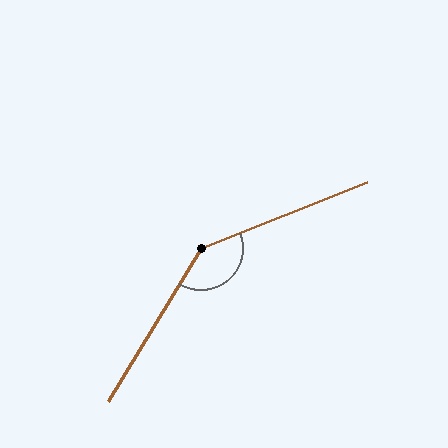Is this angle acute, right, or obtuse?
It is obtuse.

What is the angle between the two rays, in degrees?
Approximately 143 degrees.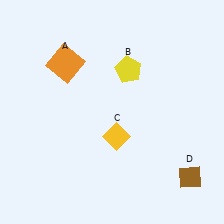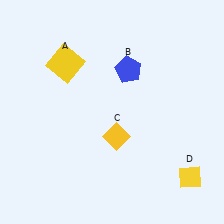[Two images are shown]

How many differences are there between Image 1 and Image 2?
There are 3 differences between the two images.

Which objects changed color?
A changed from orange to yellow. B changed from yellow to blue. D changed from brown to yellow.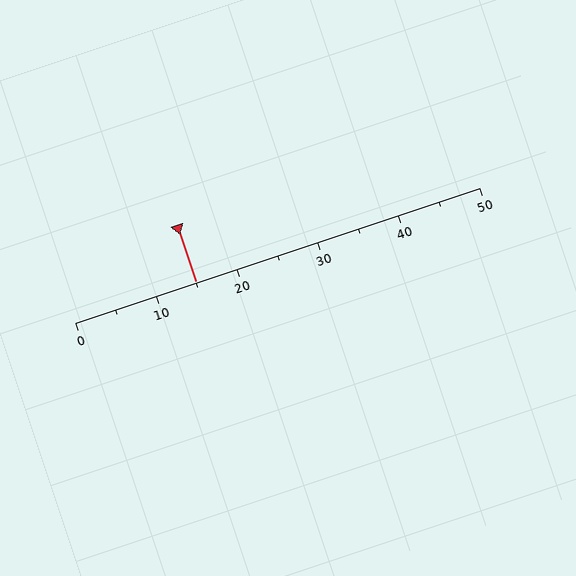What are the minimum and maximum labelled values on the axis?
The axis runs from 0 to 50.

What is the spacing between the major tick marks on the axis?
The major ticks are spaced 10 apart.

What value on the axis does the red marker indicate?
The marker indicates approximately 15.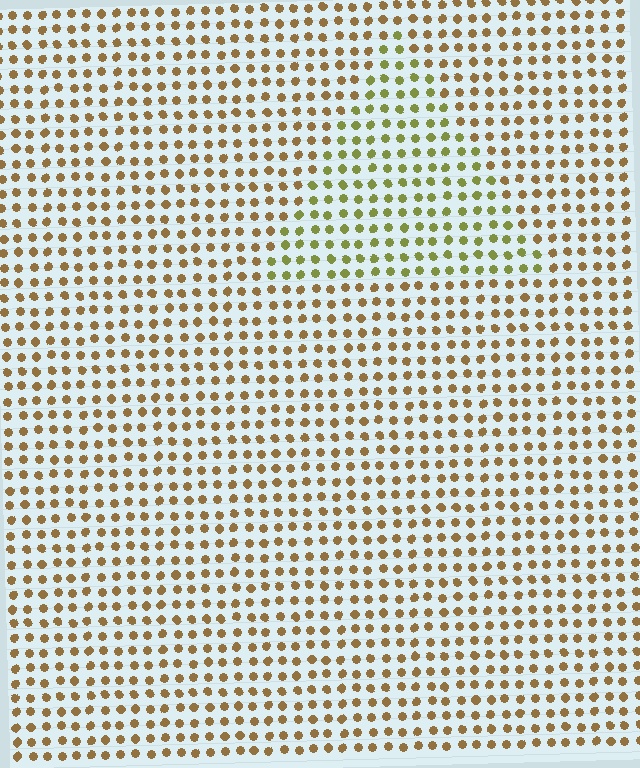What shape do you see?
I see a triangle.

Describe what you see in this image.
The image is filled with small brown elements in a uniform arrangement. A triangle-shaped region is visible where the elements are tinted to a slightly different hue, forming a subtle color boundary.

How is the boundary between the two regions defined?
The boundary is defined purely by a slight shift in hue (about 38 degrees). Spacing, size, and orientation are identical on both sides.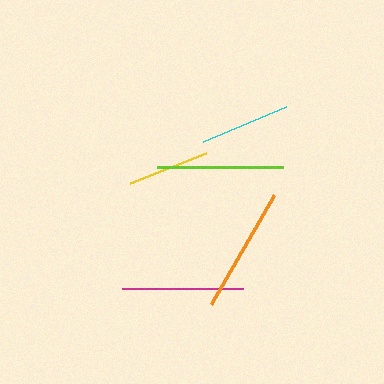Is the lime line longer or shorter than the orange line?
The lime line is longer than the orange line.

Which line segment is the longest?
The lime line is the longest at approximately 126 pixels.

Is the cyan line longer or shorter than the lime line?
The lime line is longer than the cyan line.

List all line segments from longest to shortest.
From longest to shortest: lime, orange, magenta, cyan, yellow.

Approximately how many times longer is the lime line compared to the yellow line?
The lime line is approximately 1.5 times the length of the yellow line.